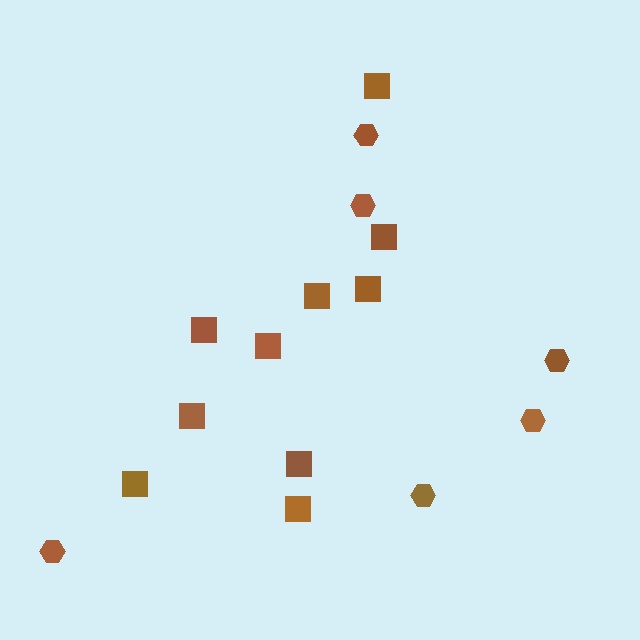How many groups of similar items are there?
There are 2 groups: one group of squares (10) and one group of hexagons (6).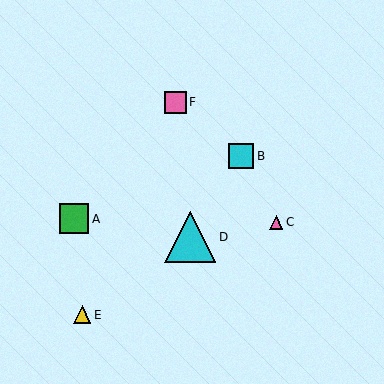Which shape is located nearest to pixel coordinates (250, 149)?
The cyan square (labeled B) at (241, 156) is nearest to that location.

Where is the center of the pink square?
The center of the pink square is at (175, 102).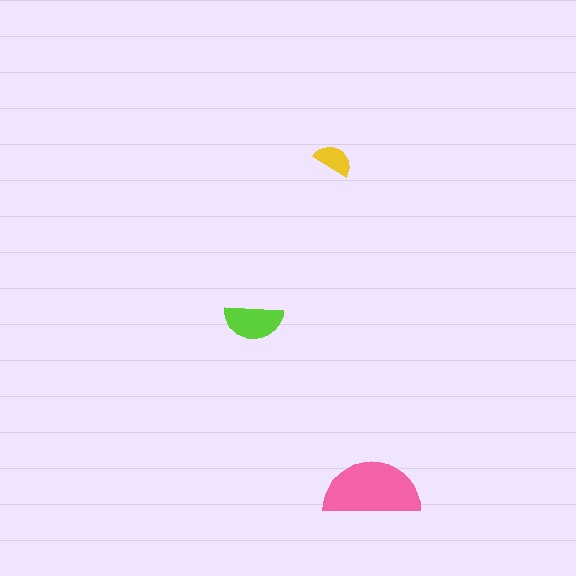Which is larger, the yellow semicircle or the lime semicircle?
The lime one.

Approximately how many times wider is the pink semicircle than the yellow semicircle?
About 2.5 times wider.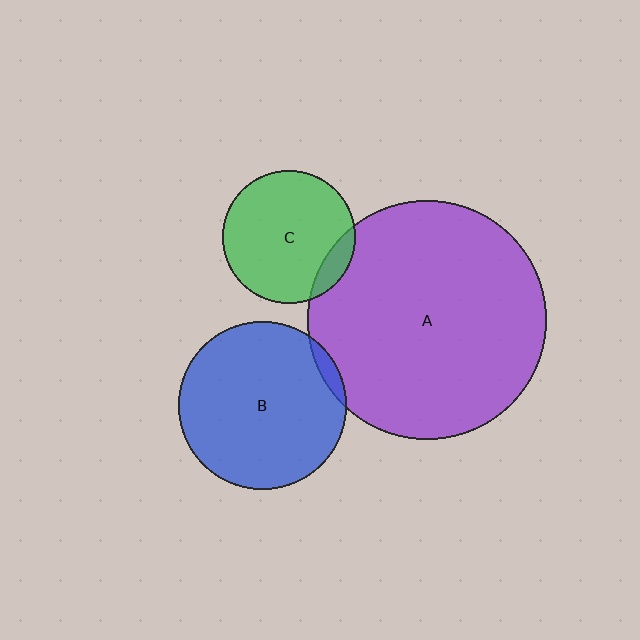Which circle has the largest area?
Circle A (purple).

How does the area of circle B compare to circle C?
Approximately 1.6 times.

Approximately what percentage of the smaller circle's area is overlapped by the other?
Approximately 5%.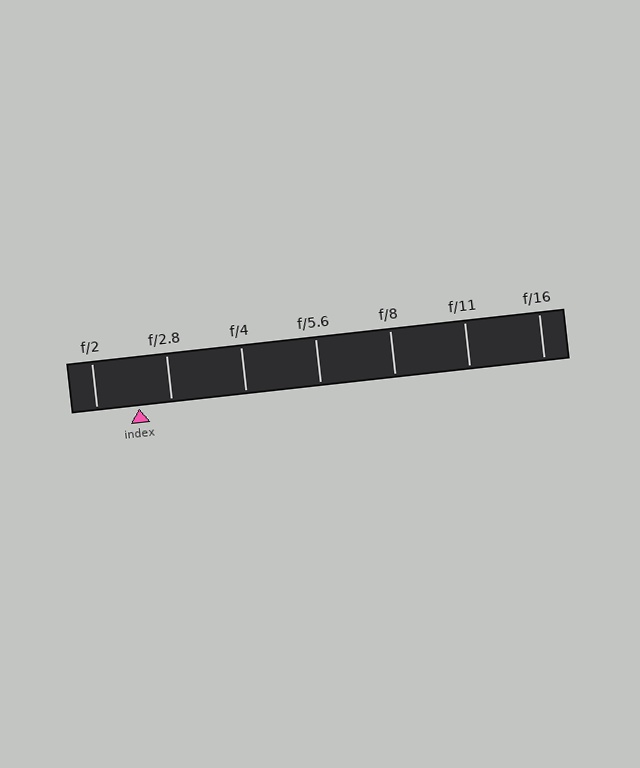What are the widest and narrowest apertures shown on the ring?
The widest aperture shown is f/2 and the narrowest is f/16.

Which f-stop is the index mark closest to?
The index mark is closest to f/2.8.